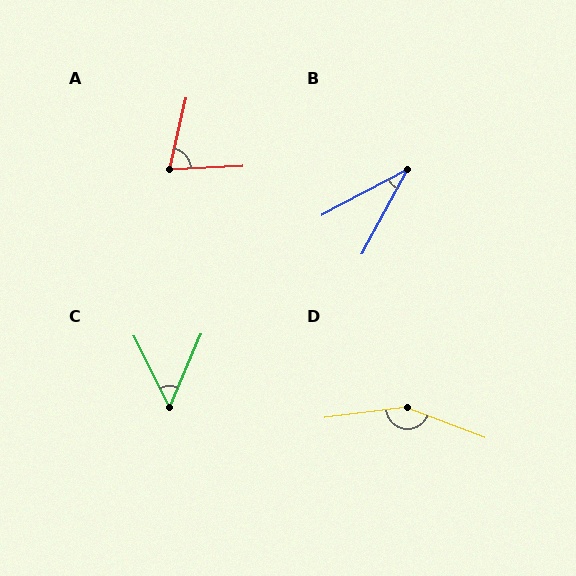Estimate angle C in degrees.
Approximately 49 degrees.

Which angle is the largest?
D, at approximately 152 degrees.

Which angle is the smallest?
B, at approximately 34 degrees.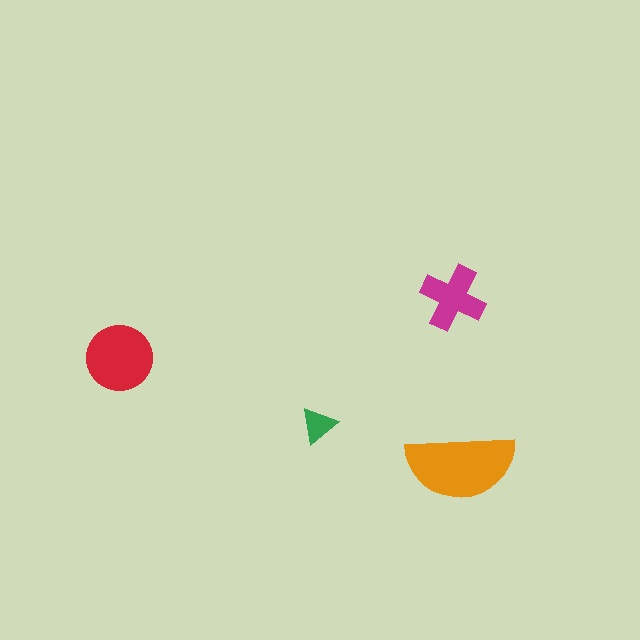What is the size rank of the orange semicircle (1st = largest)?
1st.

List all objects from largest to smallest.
The orange semicircle, the red circle, the magenta cross, the green triangle.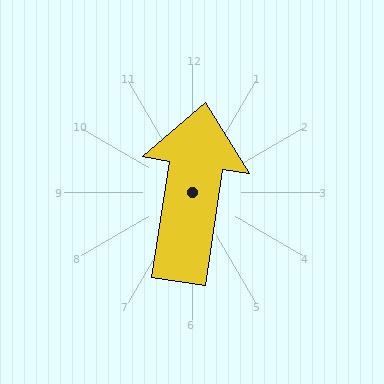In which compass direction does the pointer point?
North.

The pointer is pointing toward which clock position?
Roughly 12 o'clock.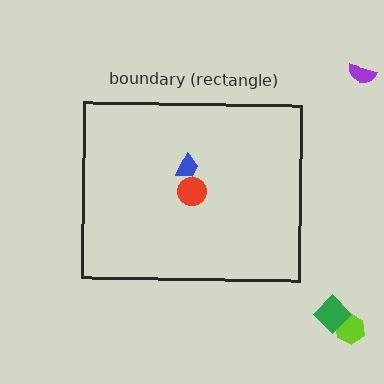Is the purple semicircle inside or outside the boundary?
Outside.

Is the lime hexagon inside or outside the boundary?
Outside.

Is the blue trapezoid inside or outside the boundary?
Inside.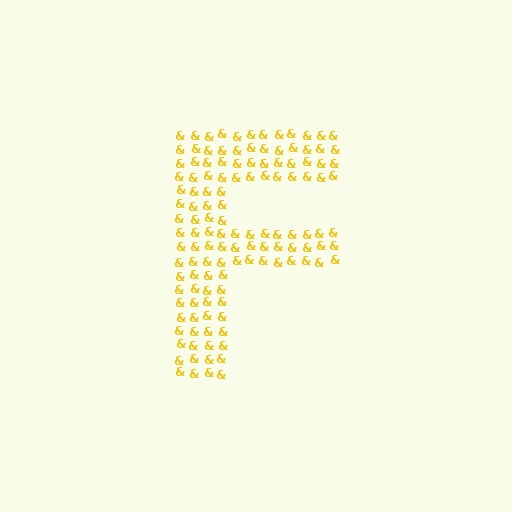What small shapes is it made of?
It is made of small ampersands.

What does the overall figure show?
The overall figure shows the letter F.